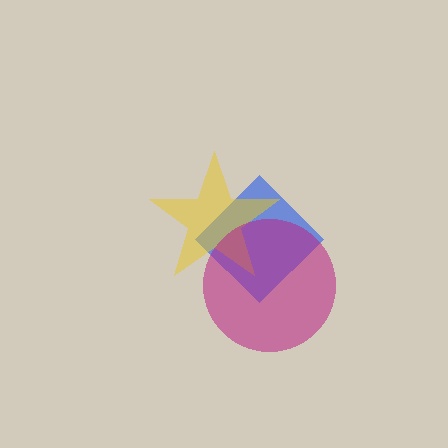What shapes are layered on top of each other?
The layered shapes are: a blue diamond, a yellow star, a magenta circle.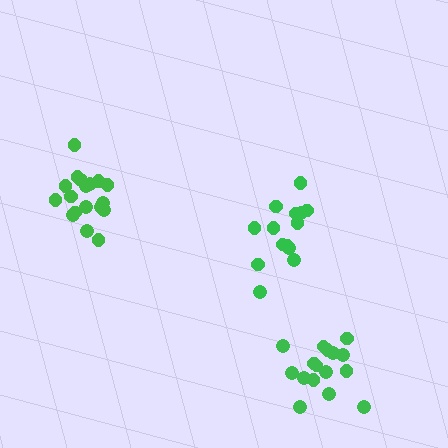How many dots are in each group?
Group 1: 14 dots, Group 2: 19 dots, Group 3: 16 dots (49 total).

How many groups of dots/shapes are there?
There are 3 groups.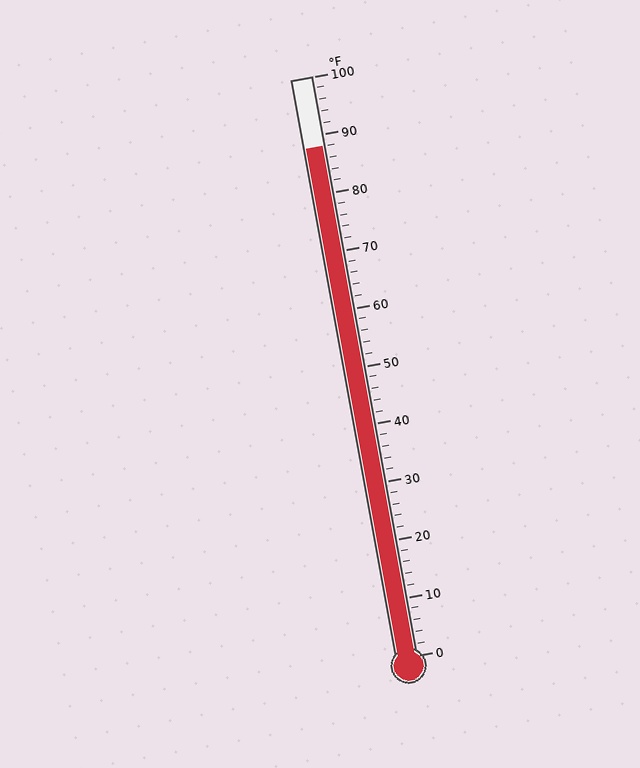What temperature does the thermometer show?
The thermometer shows approximately 88°F.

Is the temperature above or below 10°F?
The temperature is above 10°F.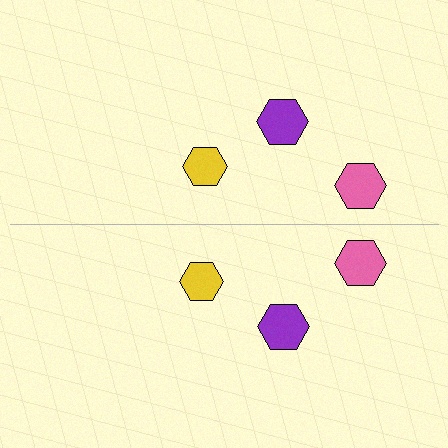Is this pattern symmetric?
Yes, this pattern has bilateral (reflection) symmetry.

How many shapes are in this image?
There are 6 shapes in this image.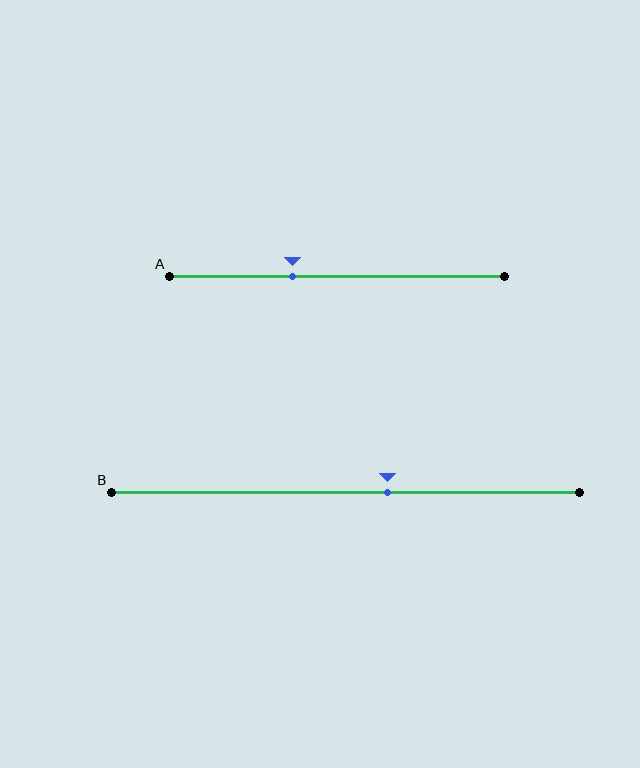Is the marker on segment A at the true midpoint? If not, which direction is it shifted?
No, the marker on segment A is shifted to the left by about 13% of the segment length.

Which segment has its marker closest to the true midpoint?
Segment B has its marker closest to the true midpoint.